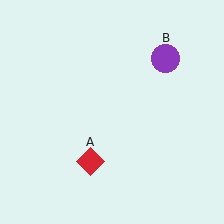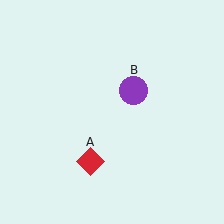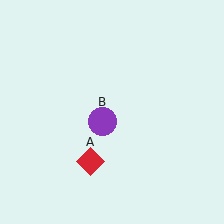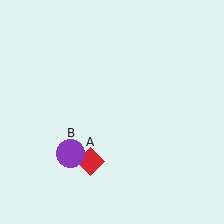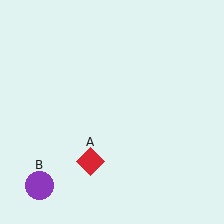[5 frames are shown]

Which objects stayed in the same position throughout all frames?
Red diamond (object A) remained stationary.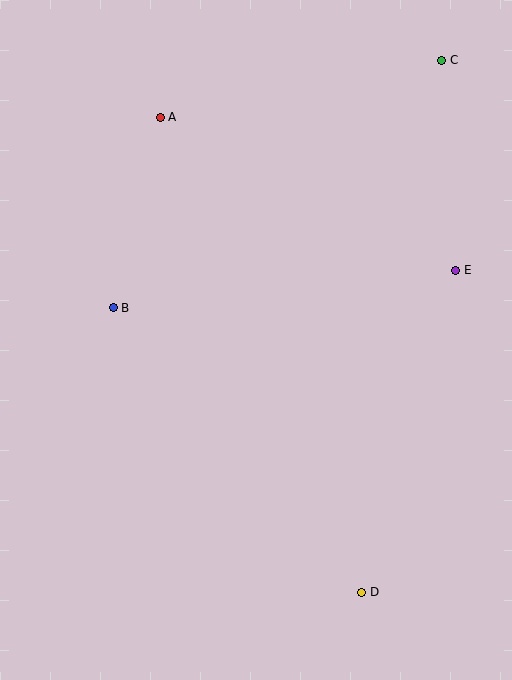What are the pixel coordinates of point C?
Point C is at (442, 60).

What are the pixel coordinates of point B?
Point B is at (113, 308).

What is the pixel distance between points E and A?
The distance between E and A is 333 pixels.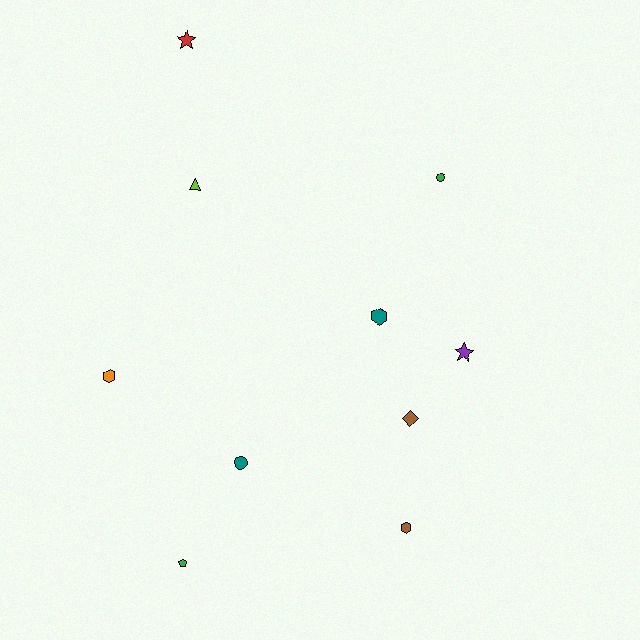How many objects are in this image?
There are 10 objects.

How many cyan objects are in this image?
There are no cyan objects.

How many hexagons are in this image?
There are 3 hexagons.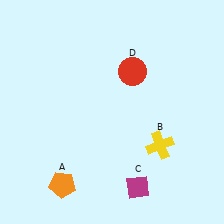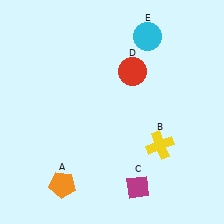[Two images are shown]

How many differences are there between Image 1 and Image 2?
There is 1 difference between the two images.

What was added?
A cyan circle (E) was added in Image 2.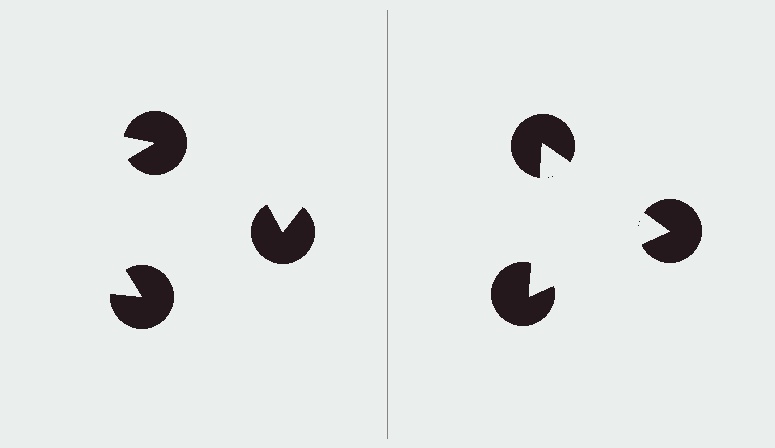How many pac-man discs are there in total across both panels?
6 — 3 on each side.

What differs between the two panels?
The pac-man discs are positioned identically on both sides; only the wedge orientations differ. On the right they align to a triangle; on the left they are misaligned.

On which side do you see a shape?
An illusory triangle appears on the right side. On the left side the wedge cuts are rotated, so no coherent shape forms.